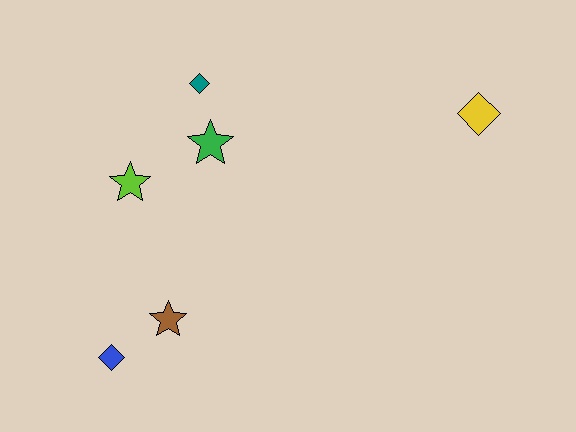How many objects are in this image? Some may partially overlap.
There are 6 objects.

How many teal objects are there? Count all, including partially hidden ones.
There is 1 teal object.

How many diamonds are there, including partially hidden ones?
There are 3 diamonds.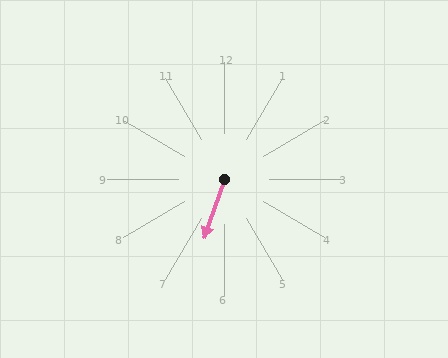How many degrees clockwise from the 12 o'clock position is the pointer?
Approximately 199 degrees.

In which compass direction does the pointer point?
South.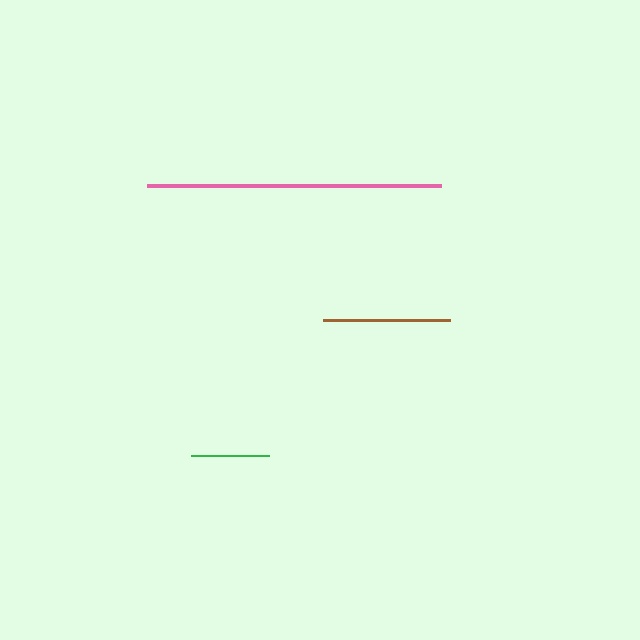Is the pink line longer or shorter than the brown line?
The pink line is longer than the brown line.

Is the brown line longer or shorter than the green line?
The brown line is longer than the green line.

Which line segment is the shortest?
The green line is the shortest at approximately 78 pixels.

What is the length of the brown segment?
The brown segment is approximately 127 pixels long.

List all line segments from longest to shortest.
From longest to shortest: pink, brown, green.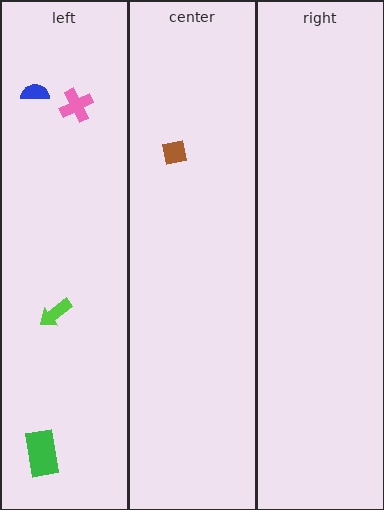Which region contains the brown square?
The center region.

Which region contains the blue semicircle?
The left region.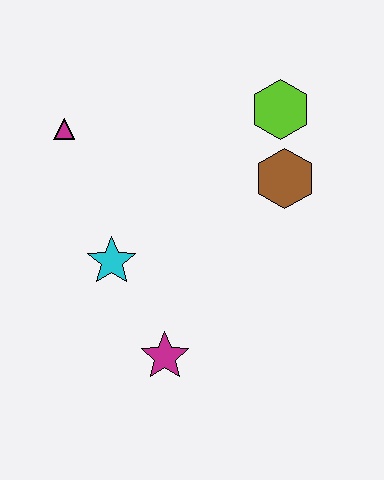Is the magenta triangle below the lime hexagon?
Yes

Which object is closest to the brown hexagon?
The lime hexagon is closest to the brown hexagon.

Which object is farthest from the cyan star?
The lime hexagon is farthest from the cyan star.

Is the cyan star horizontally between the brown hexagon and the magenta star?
No